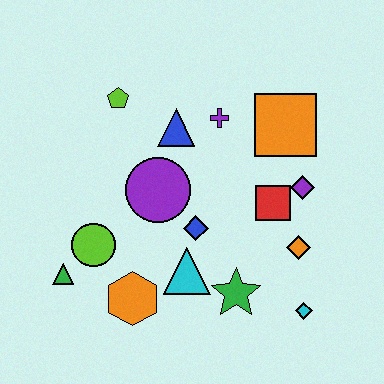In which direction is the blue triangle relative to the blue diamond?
The blue triangle is above the blue diamond.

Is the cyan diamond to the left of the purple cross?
No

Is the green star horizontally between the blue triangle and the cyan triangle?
No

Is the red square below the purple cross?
Yes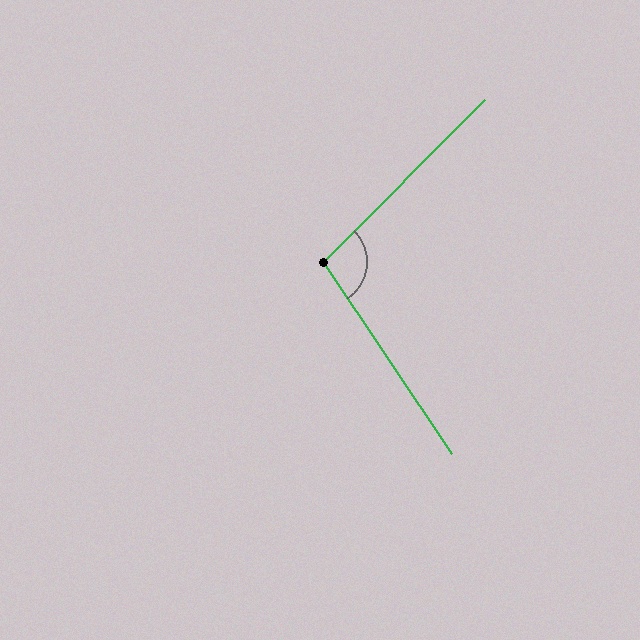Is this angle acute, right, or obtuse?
It is obtuse.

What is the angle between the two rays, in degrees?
Approximately 101 degrees.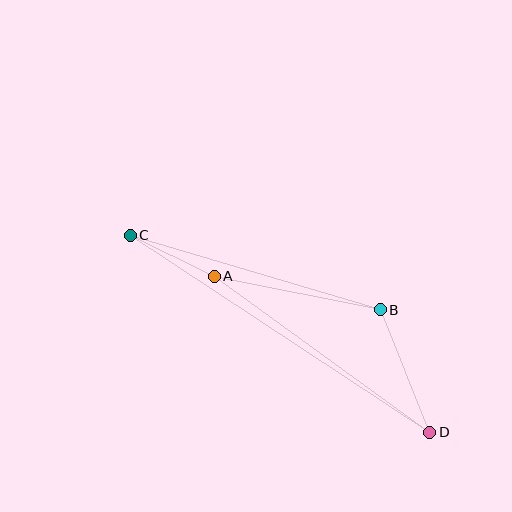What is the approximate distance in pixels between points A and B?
The distance between A and B is approximately 169 pixels.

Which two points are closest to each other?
Points A and C are closest to each other.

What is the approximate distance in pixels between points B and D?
The distance between B and D is approximately 132 pixels.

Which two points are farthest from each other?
Points C and D are farthest from each other.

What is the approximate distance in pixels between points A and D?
The distance between A and D is approximately 266 pixels.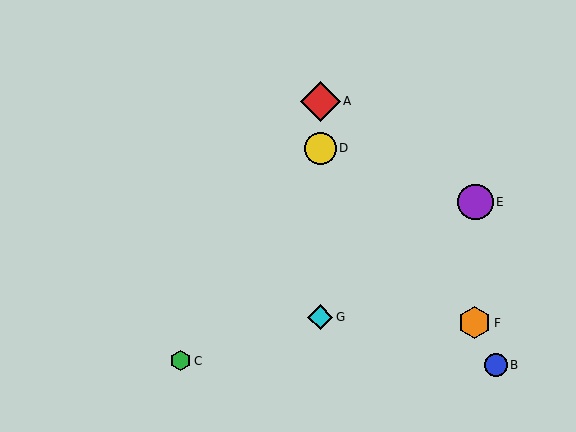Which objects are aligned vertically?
Objects A, D, G are aligned vertically.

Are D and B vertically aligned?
No, D is at x≈320 and B is at x≈496.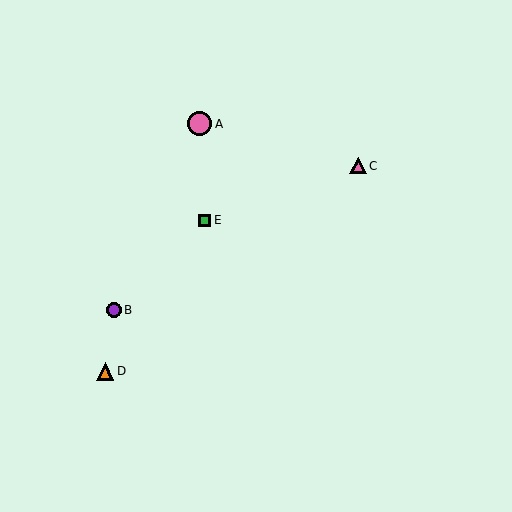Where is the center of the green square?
The center of the green square is at (204, 220).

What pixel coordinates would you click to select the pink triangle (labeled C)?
Click at (358, 166) to select the pink triangle C.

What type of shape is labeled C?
Shape C is a pink triangle.